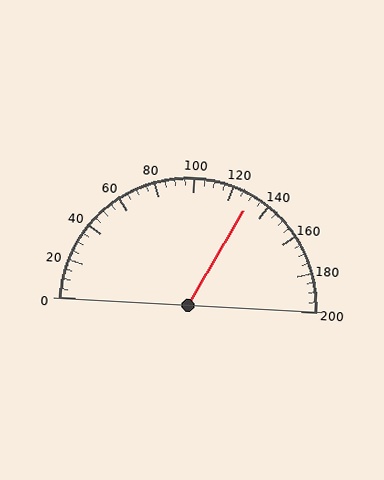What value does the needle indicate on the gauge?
The needle indicates approximately 130.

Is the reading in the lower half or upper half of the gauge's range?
The reading is in the upper half of the range (0 to 200).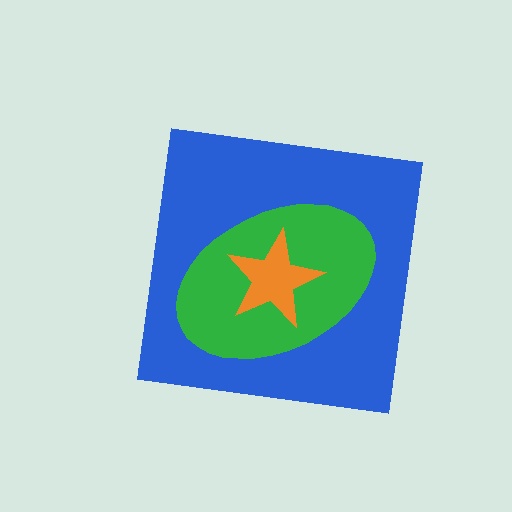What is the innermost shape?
The orange star.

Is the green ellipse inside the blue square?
Yes.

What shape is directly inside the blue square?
The green ellipse.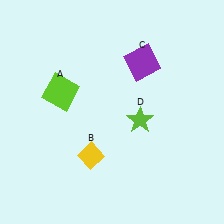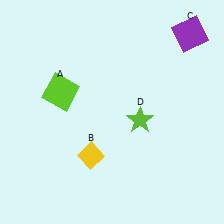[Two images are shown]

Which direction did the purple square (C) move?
The purple square (C) moved right.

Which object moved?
The purple square (C) moved right.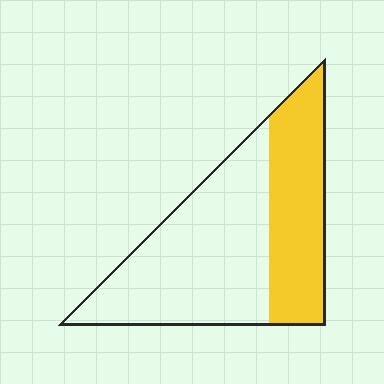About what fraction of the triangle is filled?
About three eighths (3/8).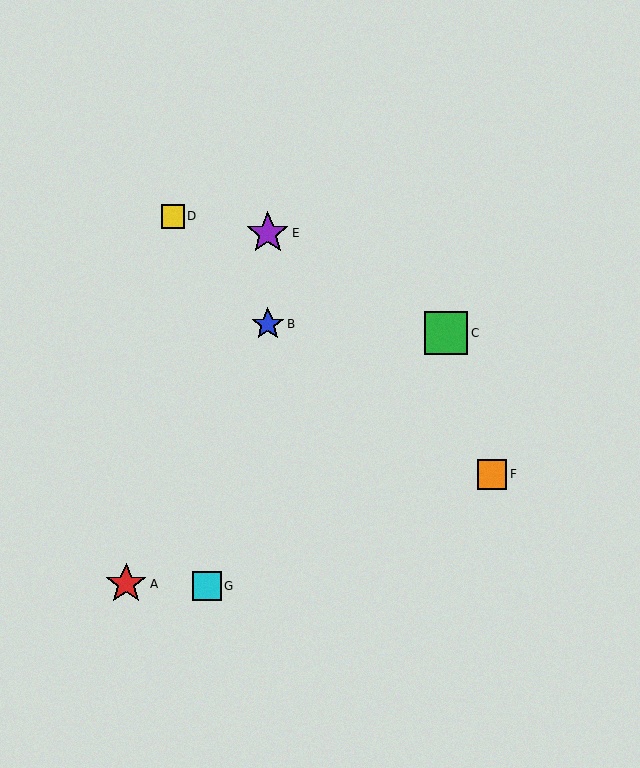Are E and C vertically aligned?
No, E is at x≈268 and C is at x≈446.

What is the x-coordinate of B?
Object B is at x≈268.